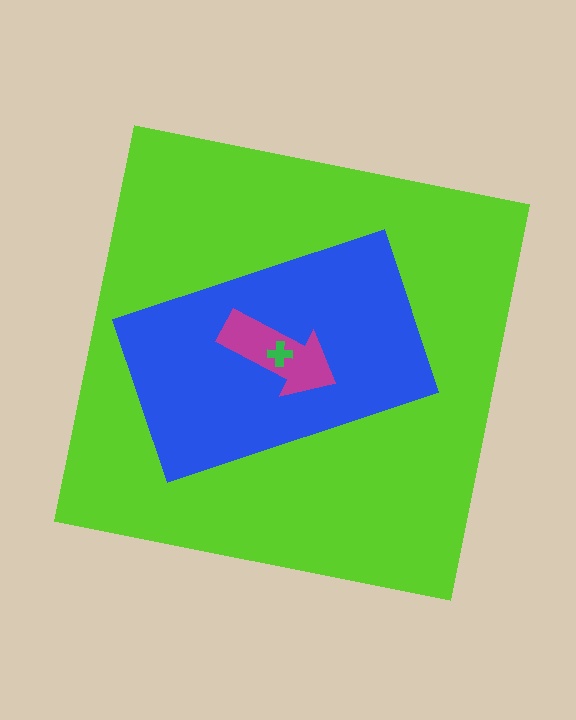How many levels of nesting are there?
4.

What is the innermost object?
The green cross.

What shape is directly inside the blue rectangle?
The magenta arrow.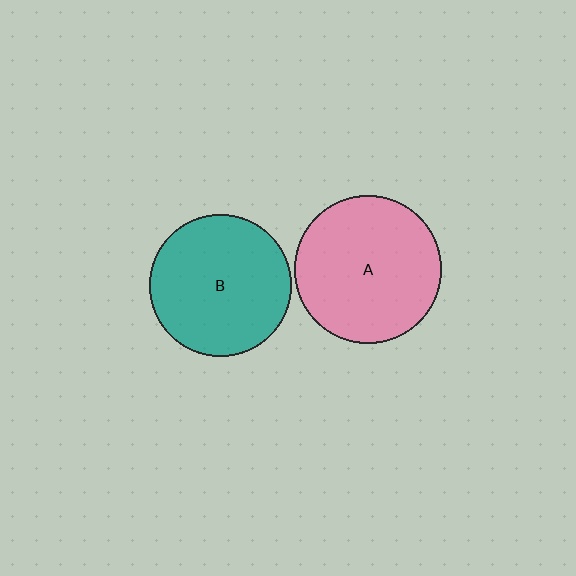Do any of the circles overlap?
No, none of the circles overlap.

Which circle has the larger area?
Circle A (pink).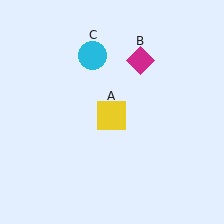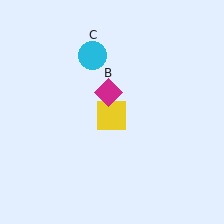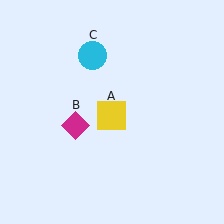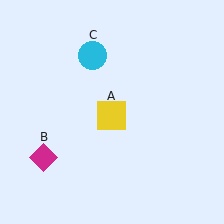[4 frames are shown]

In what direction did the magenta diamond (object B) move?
The magenta diamond (object B) moved down and to the left.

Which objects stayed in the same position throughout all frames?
Yellow square (object A) and cyan circle (object C) remained stationary.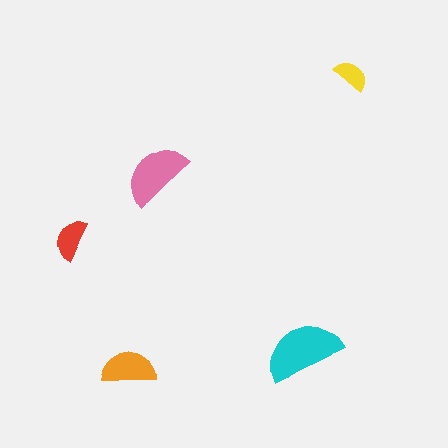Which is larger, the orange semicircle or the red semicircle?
The orange one.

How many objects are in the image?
There are 5 objects in the image.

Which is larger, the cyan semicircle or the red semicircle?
The cyan one.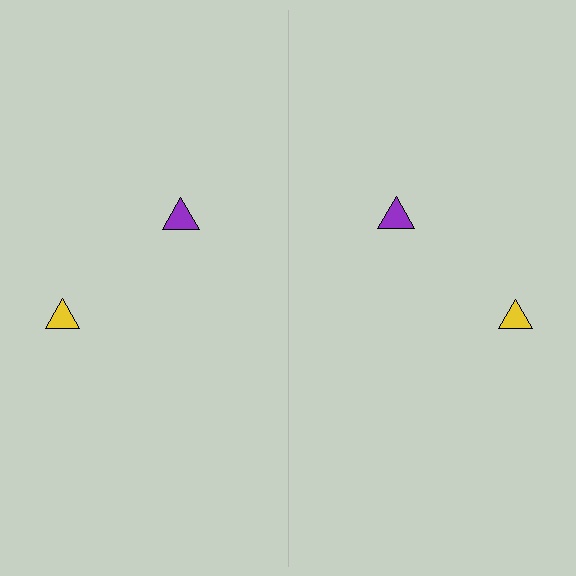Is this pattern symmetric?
Yes, this pattern has bilateral (reflection) symmetry.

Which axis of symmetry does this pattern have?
The pattern has a vertical axis of symmetry running through the center of the image.